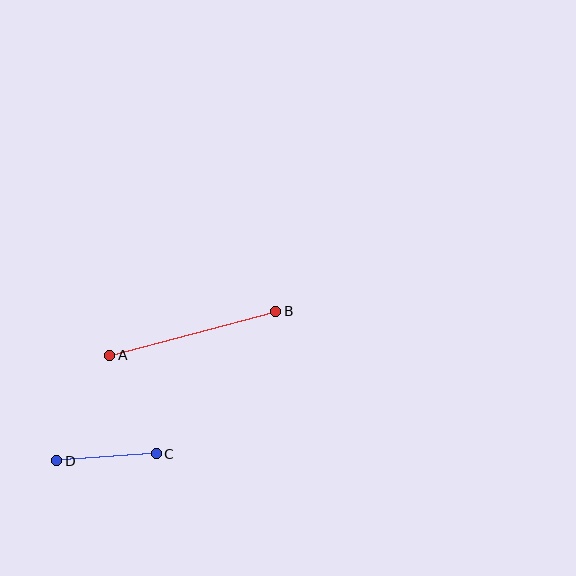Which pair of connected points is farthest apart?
Points A and B are farthest apart.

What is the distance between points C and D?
The distance is approximately 100 pixels.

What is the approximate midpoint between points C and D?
The midpoint is at approximately (106, 457) pixels.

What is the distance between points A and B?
The distance is approximately 172 pixels.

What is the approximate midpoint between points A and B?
The midpoint is at approximately (193, 333) pixels.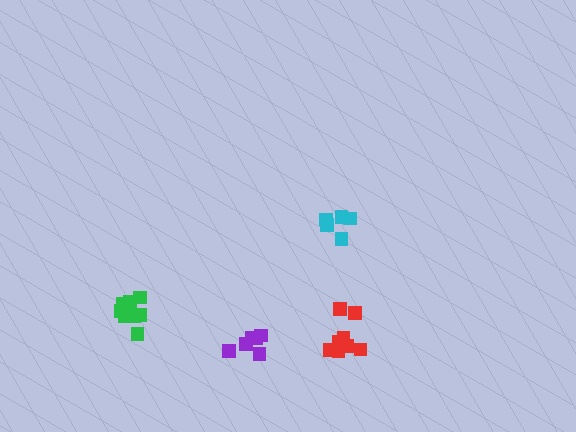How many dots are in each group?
Group 1: 7 dots, Group 2: 5 dots, Group 3: 10 dots, Group 4: 9 dots (31 total).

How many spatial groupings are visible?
There are 4 spatial groupings.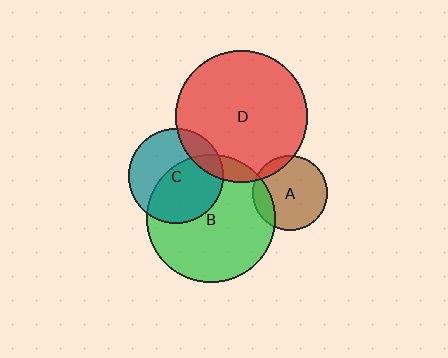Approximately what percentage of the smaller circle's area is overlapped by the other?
Approximately 10%.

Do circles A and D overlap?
Yes.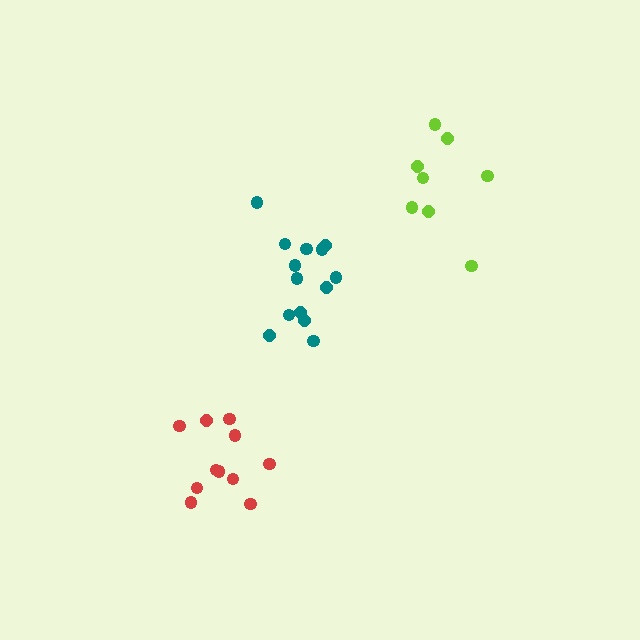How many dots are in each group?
Group 1: 14 dots, Group 2: 11 dots, Group 3: 8 dots (33 total).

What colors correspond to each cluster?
The clusters are colored: teal, red, lime.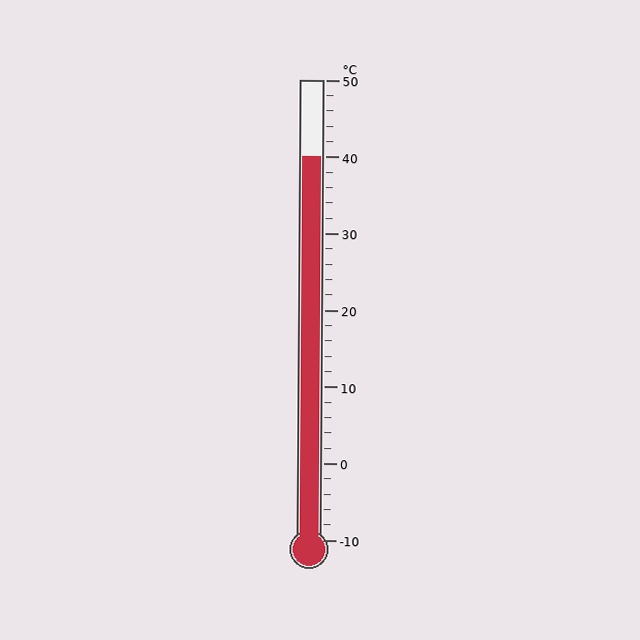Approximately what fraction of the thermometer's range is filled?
The thermometer is filled to approximately 85% of its range.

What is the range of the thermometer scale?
The thermometer scale ranges from -10°C to 50°C.